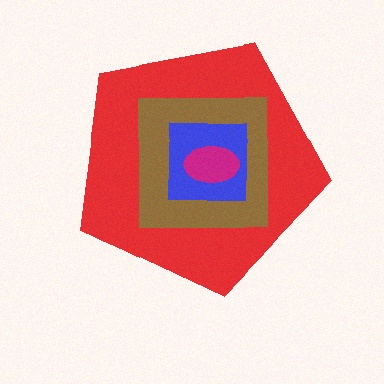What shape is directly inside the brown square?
The blue square.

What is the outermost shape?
The red pentagon.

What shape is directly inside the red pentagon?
The brown square.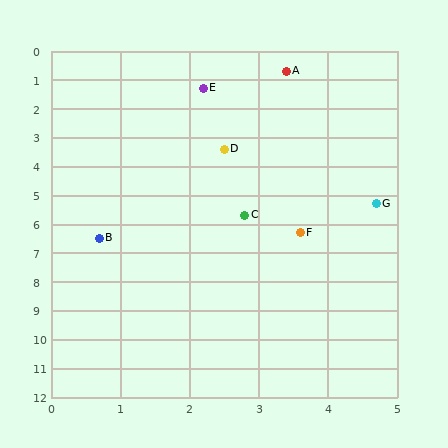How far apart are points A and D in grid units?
Points A and D are about 2.8 grid units apart.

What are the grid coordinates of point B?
Point B is at approximately (0.7, 6.5).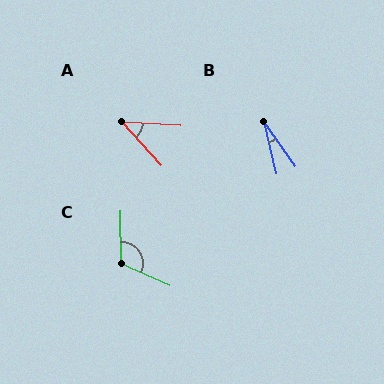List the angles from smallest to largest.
B (21°), A (45°), C (115°).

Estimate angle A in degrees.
Approximately 45 degrees.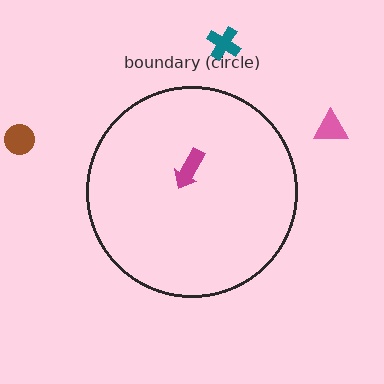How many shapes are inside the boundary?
1 inside, 3 outside.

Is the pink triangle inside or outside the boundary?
Outside.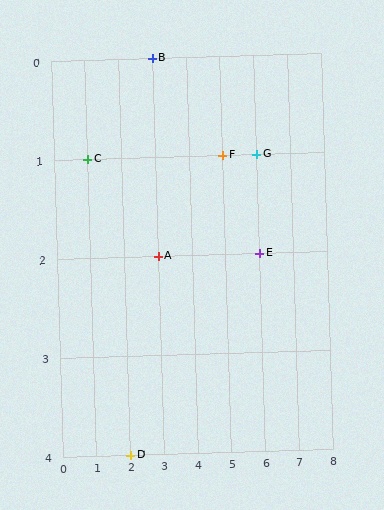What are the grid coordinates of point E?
Point E is at grid coordinates (6, 2).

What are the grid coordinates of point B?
Point B is at grid coordinates (3, 0).